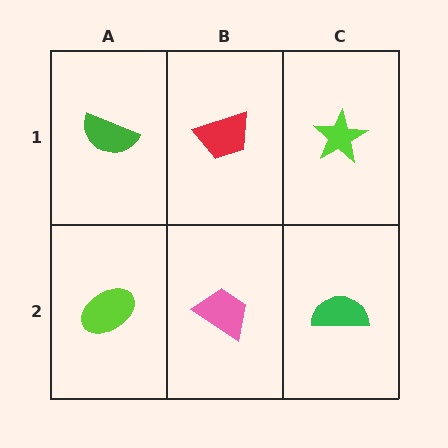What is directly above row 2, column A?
A green semicircle.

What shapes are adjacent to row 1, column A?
A lime ellipse (row 2, column A), a red trapezoid (row 1, column B).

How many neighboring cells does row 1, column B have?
3.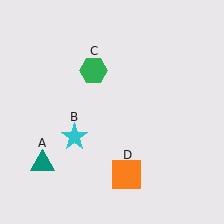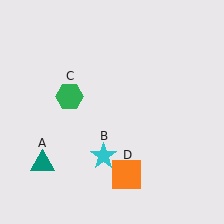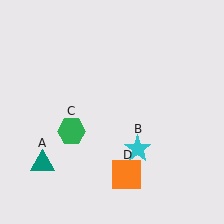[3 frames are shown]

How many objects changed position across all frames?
2 objects changed position: cyan star (object B), green hexagon (object C).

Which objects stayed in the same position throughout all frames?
Teal triangle (object A) and orange square (object D) remained stationary.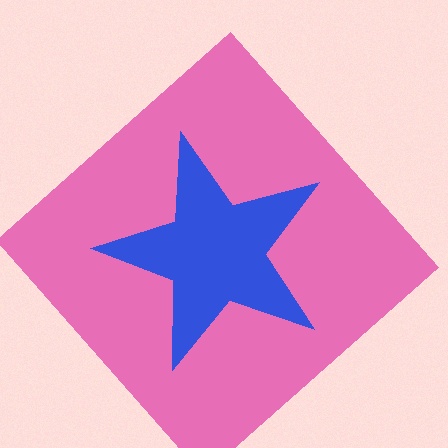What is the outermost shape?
The pink diamond.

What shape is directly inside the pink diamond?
The blue star.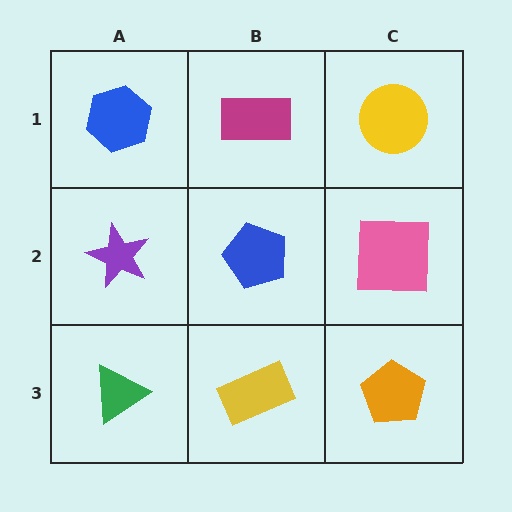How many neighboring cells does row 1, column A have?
2.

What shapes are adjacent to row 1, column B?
A blue pentagon (row 2, column B), a blue hexagon (row 1, column A), a yellow circle (row 1, column C).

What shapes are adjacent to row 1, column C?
A pink square (row 2, column C), a magenta rectangle (row 1, column B).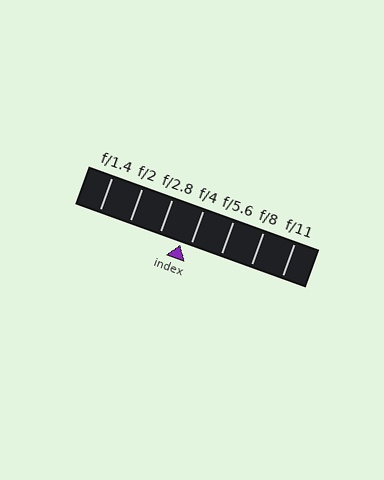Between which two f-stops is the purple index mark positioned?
The index mark is between f/2.8 and f/4.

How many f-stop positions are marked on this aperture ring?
There are 7 f-stop positions marked.